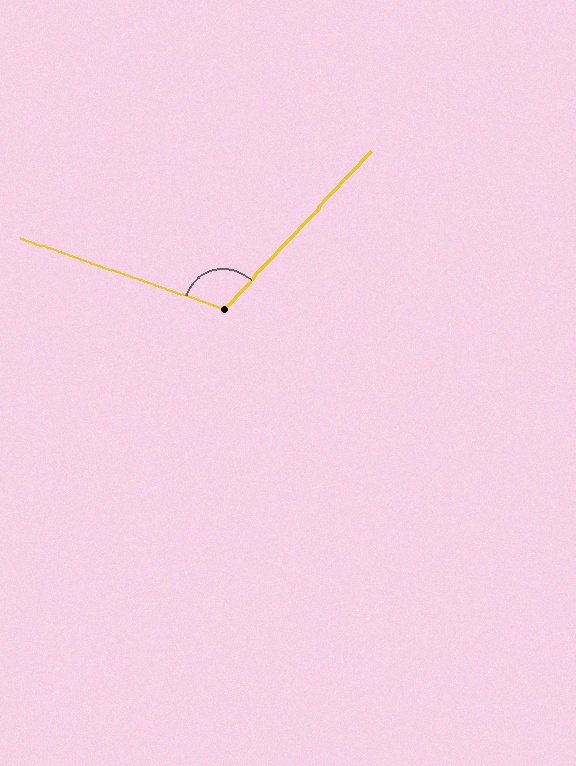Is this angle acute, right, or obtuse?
It is obtuse.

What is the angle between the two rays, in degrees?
Approximately 114 degrees.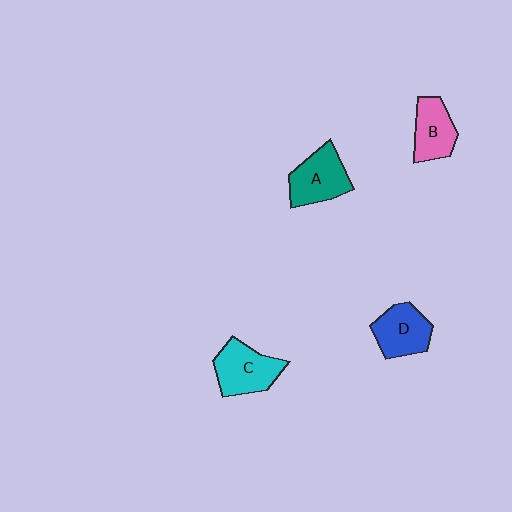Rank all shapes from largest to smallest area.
From largest to smallest: C (cyan), A (teal), D (blue), B (pink).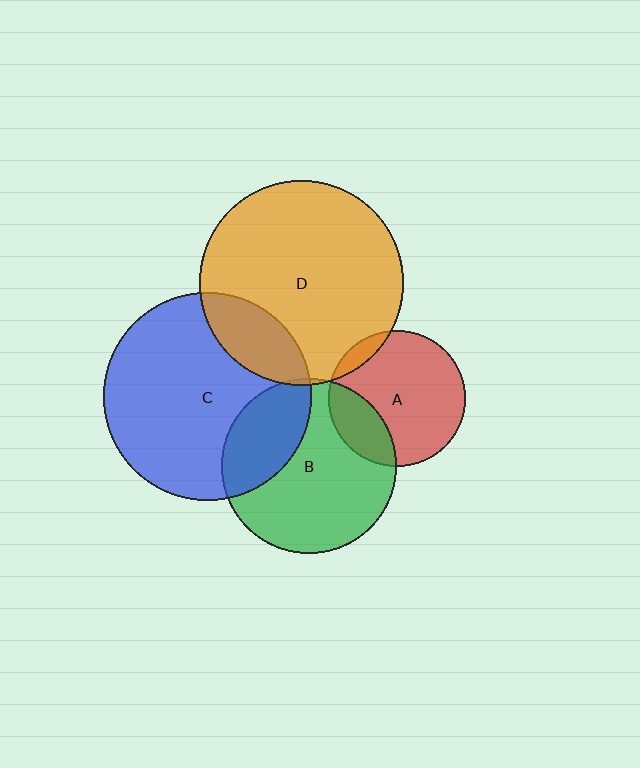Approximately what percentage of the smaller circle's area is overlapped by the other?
Approximately 30%.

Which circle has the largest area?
Circle C (blue).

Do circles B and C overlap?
Yes.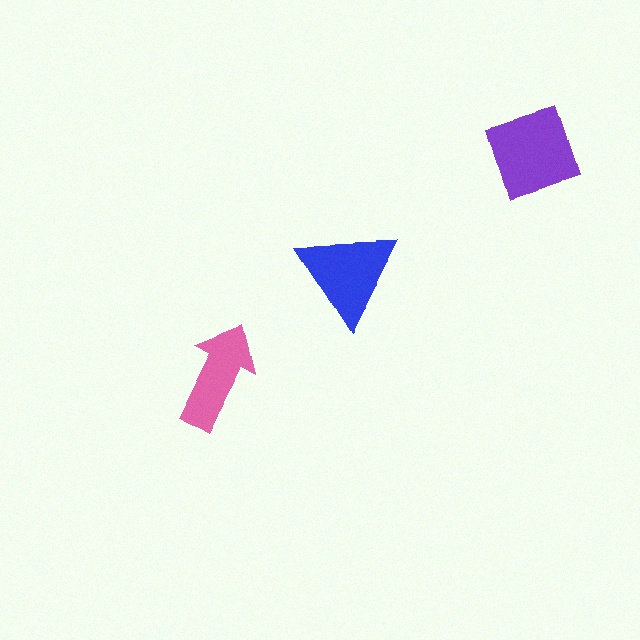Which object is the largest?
The purple diamond.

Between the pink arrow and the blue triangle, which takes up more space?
The blue triangle.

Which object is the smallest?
The pink arrow.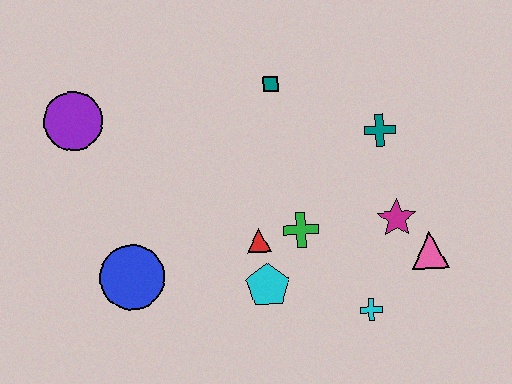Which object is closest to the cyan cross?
The pink triangle is closest to the cyan cross.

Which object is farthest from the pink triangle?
The purple circle is farthest from the pink triangle.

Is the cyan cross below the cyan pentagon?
Yes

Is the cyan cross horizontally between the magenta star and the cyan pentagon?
Yes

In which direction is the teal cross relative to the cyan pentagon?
The teal cross is above the cyan pentagon.